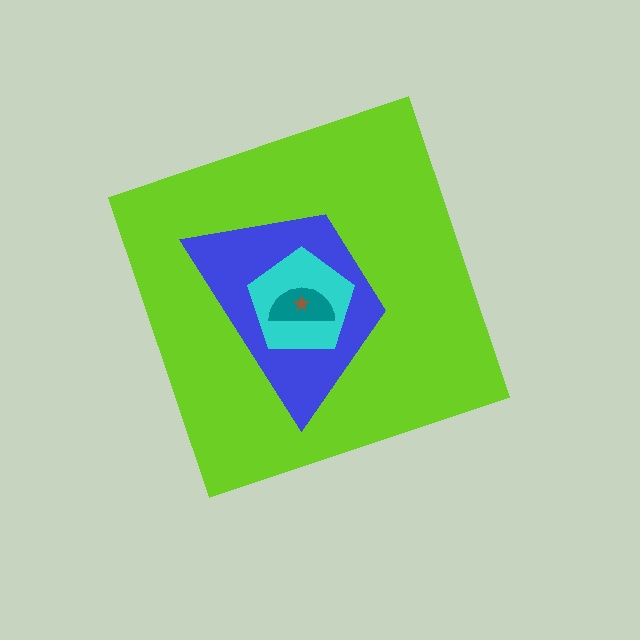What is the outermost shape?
The lime diamond.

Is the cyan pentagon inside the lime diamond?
Yes.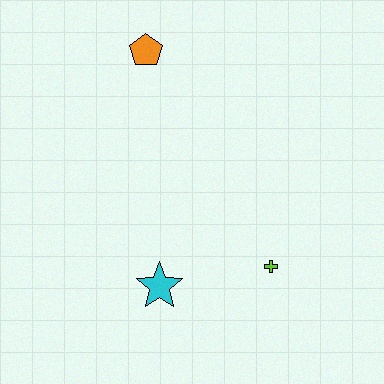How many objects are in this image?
There are 3 objects.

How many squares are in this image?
There are no squares.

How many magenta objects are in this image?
There are no magenta objects.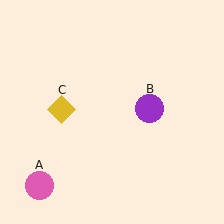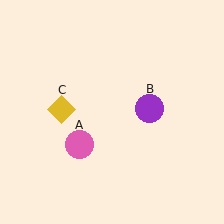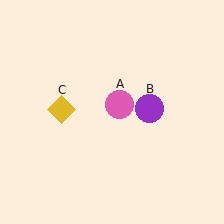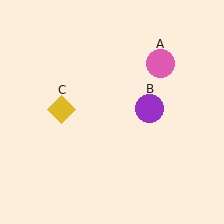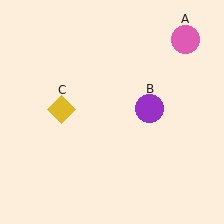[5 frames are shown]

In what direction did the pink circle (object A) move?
The pink circle (object A) moved up and to the right.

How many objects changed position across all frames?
1 object changed position: pink circle (object A).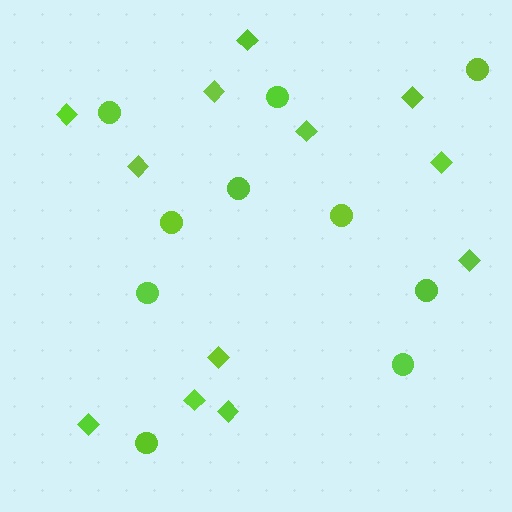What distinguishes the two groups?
There are 2 groups: one group of circles (10) and one group of diamonds (12).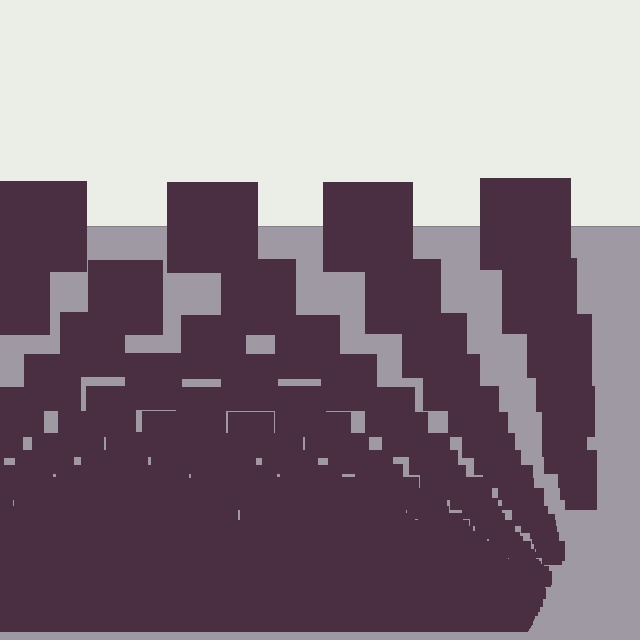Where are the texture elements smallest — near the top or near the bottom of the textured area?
Near the bottom.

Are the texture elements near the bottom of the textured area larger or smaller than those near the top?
Smaller. The gradient is inverted — elements near the bottom are smaller and denser.